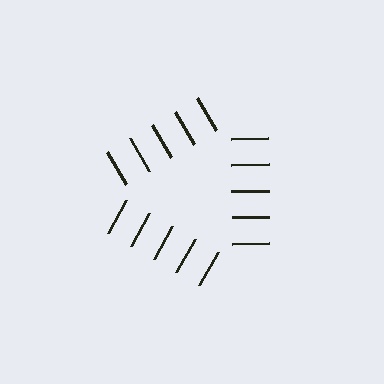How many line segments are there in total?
15 — 5 along each of the 3 edges.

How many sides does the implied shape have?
3 sides — the line-ends trace a triangle.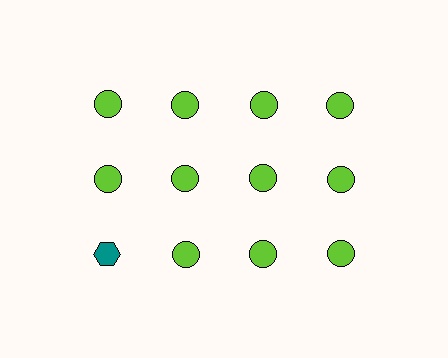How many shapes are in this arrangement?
There are 12 shapes arranged in a grid pattern.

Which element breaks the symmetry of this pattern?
The teal hexagon in the third row, leftmost column breaks the symmetry. All other shapes are lime circles.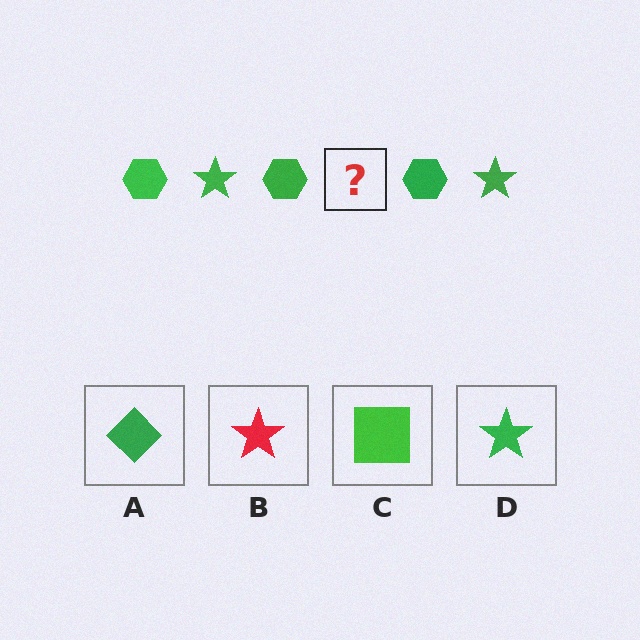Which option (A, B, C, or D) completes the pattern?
D.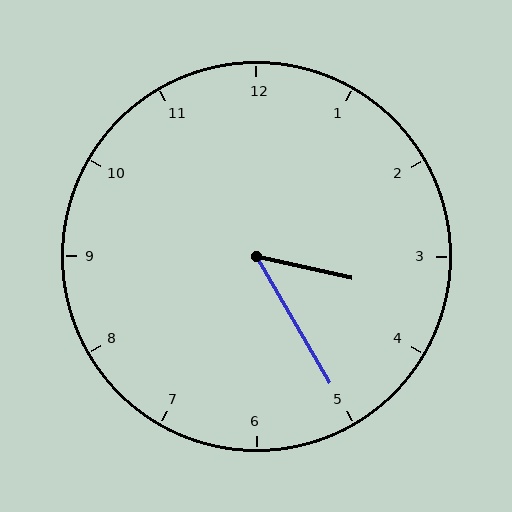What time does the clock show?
3:25.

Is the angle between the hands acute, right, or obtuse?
It is acute.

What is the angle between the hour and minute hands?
Approximately 48 degrees.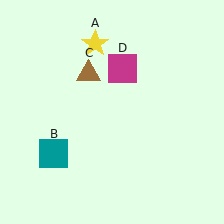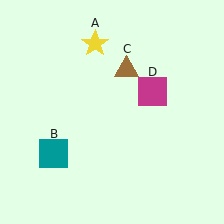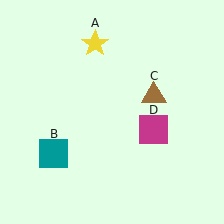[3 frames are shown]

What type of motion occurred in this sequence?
The brown triangle (object C), magenta square (object D) rotated clockwise around the center of the scene.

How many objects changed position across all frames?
2 objects changed position: brown triangle (object C), magenta square (object D).